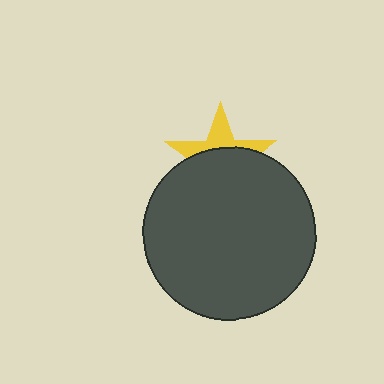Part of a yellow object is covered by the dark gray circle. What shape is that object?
It is a star.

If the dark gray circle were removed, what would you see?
You would see the complete yellow star.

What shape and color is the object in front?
The object in front is a dark gray circle.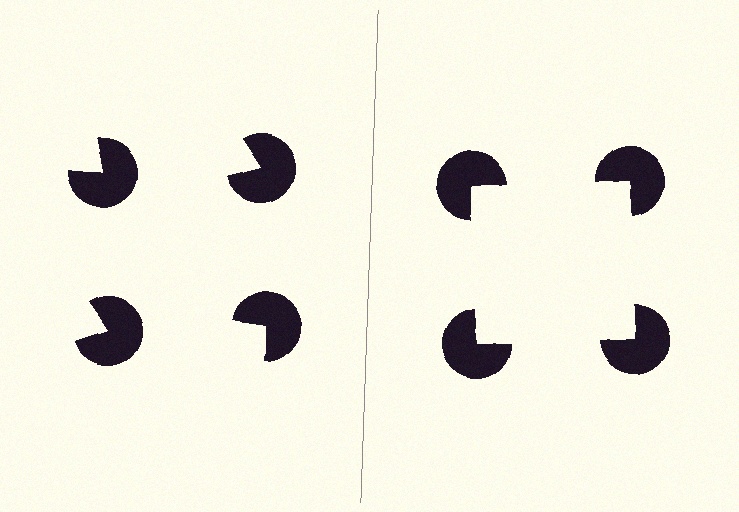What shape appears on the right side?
An illusory square.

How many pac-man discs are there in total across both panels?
8 — 4 on each side.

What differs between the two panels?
The pac-man discs are positioned identically on both sides; only the wedge orientations differ. On the right they align to a square; on the left they are misaligned.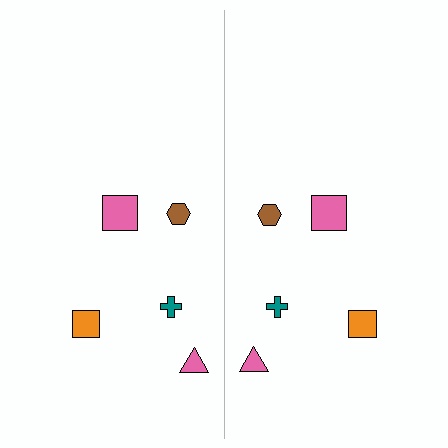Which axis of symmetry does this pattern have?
The pattern has a vertical axis of symmetry running through the center of the image.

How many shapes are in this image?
There are 10 shapes in this image.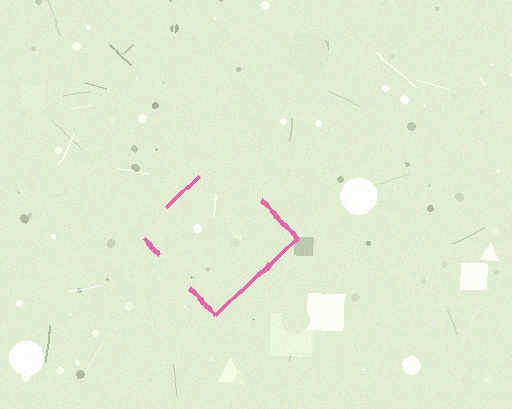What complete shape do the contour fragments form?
The contour fragments form a diamond.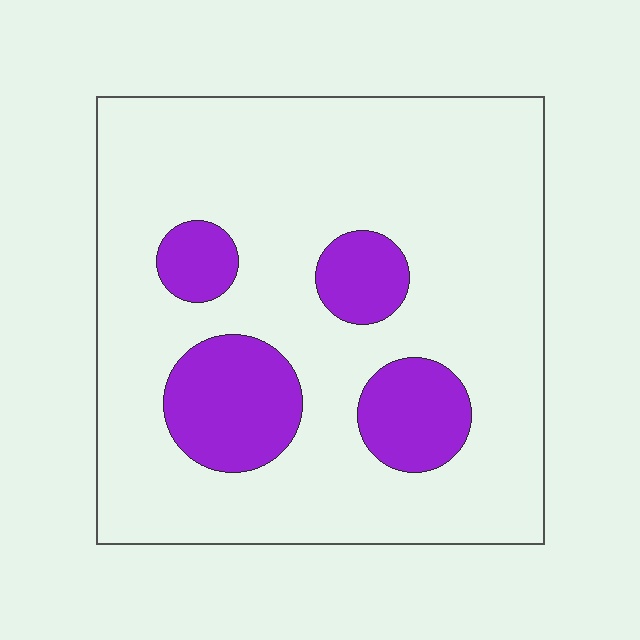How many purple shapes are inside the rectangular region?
4.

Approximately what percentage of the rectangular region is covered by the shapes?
Approximately 20%.